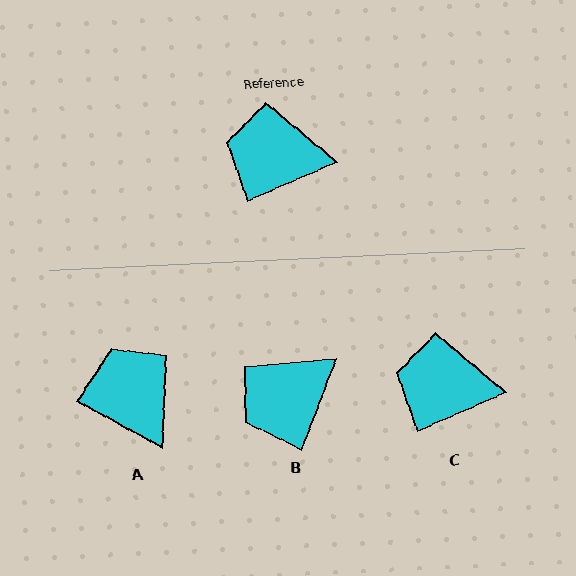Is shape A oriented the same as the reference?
No, it is off by about 52 degrees.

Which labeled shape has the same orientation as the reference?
C.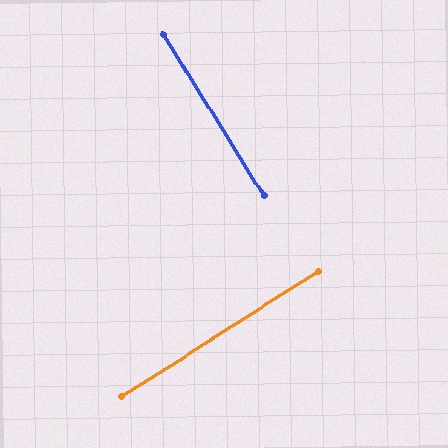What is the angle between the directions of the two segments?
Approximately 90 degrees.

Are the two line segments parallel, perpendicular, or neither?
Perpendicular — they meet at approximately 90°.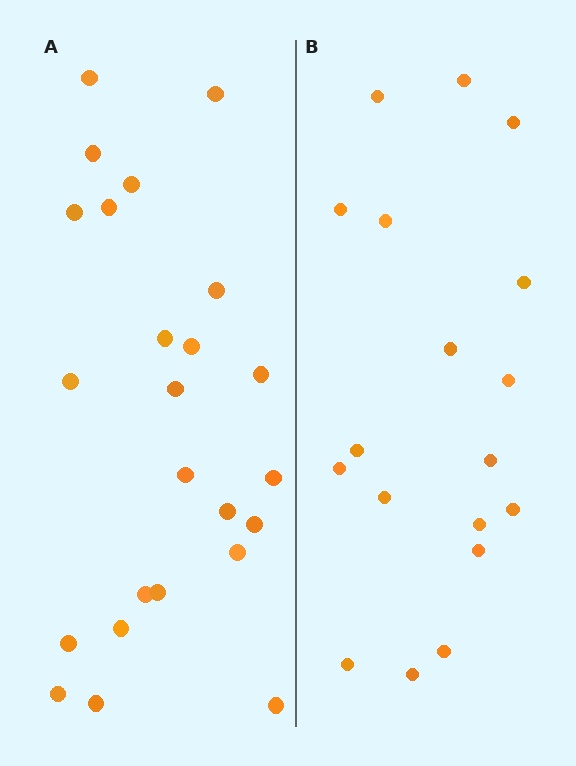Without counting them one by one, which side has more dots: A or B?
Region A (the left region) has more dots.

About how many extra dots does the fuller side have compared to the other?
Region A has about 6 more dots than region B.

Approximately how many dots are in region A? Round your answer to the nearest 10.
About 20 dots. (The exact count is 24, which rounds to 20.)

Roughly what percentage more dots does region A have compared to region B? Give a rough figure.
About 35% more.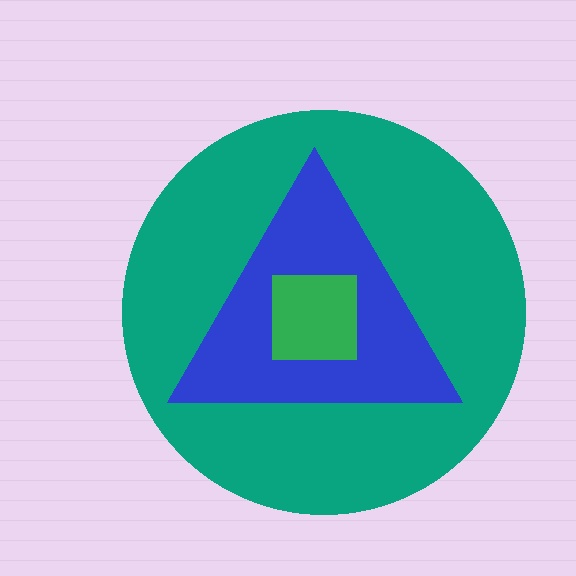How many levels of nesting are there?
3.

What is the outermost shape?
The teal circle.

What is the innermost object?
The green square.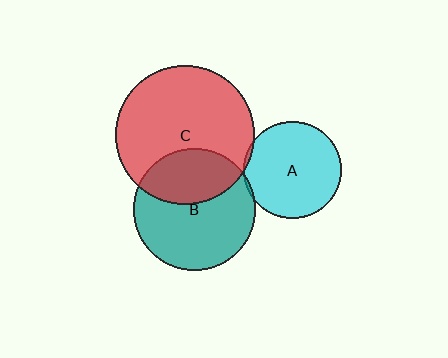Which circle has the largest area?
Circle C (red).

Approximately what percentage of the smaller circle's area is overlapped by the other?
Approximately 5%.